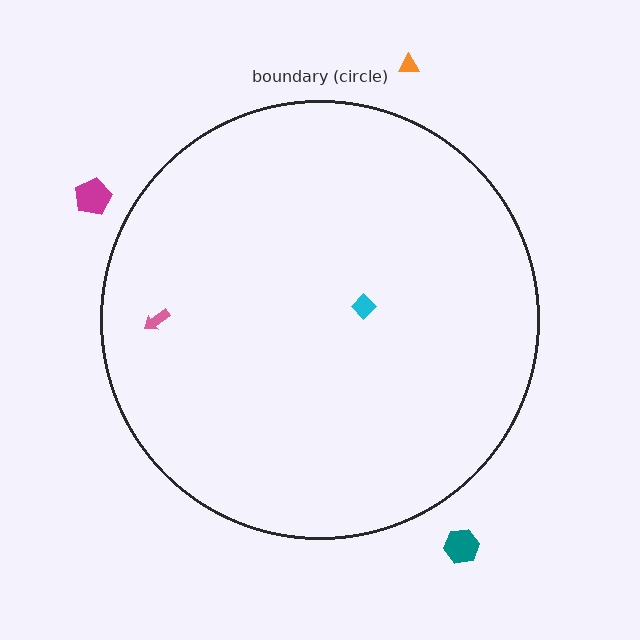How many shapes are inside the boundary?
2 inside, 3 outside.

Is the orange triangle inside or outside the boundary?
Outside.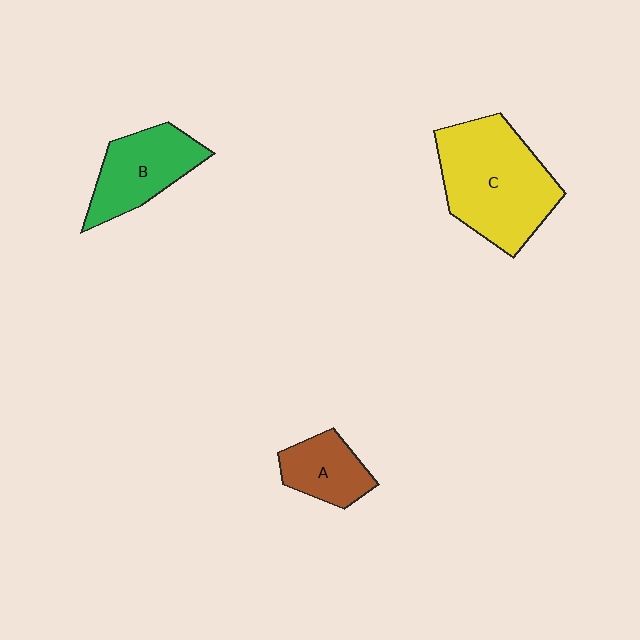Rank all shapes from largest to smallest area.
From largest to smallest: C (yellow), B (green), A (brown).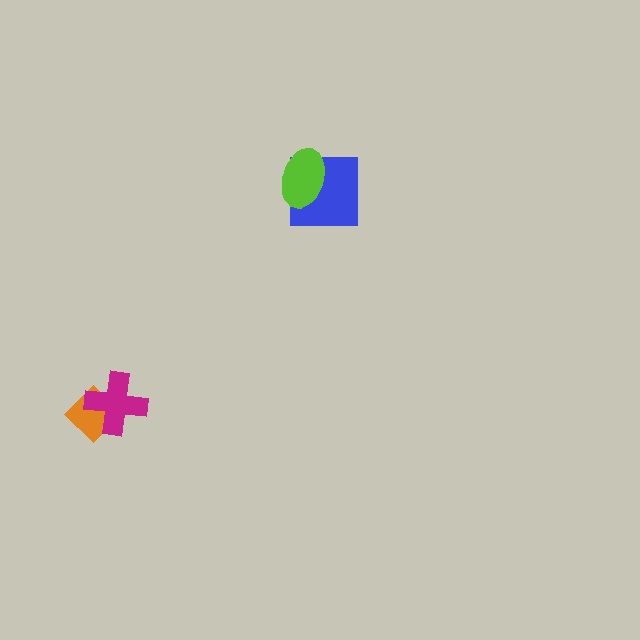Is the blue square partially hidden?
Yes, it is partially covered by another shape.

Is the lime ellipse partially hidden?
No, no other shape covers it.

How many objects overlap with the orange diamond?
1 object overlaps with the orange diamond.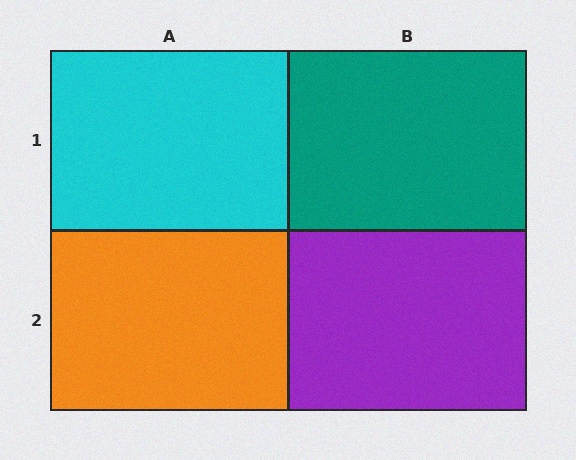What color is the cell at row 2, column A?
Orange.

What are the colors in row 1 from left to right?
Cyan, teal.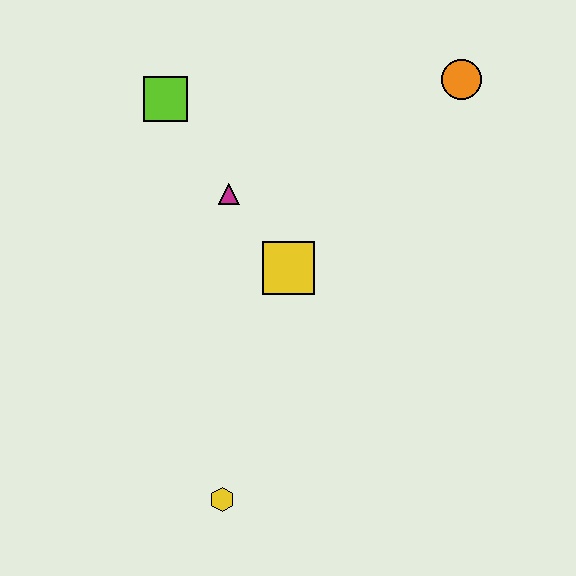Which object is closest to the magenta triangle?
The yellow square is closest to the magenta triangle.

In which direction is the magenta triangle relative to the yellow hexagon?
The magenta triangle is above the yellow hexagon.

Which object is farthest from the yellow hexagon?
The orange circle is farthest from the yellow hexagon.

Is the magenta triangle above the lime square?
No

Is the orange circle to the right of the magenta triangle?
Yes